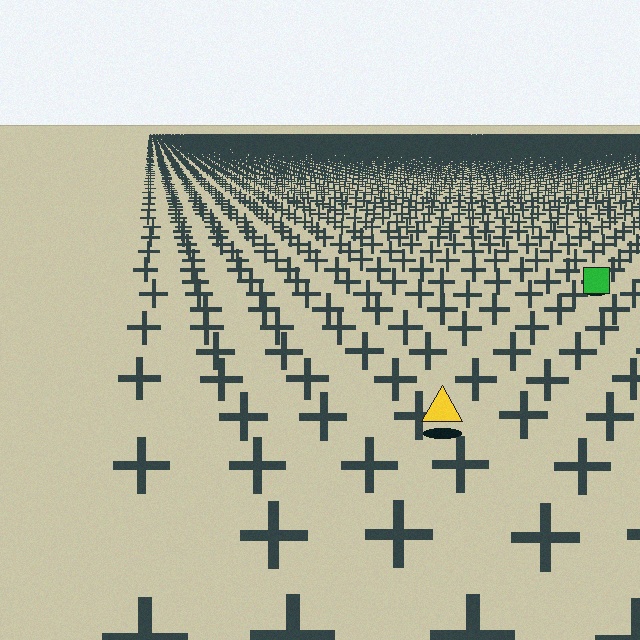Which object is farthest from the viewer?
The green square is farthest from the viewer. It appears smaller and the ground texture around it is denser.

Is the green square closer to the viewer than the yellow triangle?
No. The yellow triangle is closer — you can tell from the texture gradient: the ground texture is coarser near it.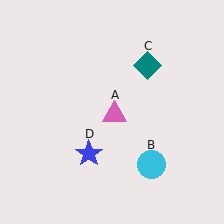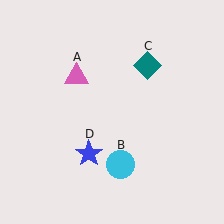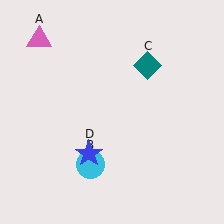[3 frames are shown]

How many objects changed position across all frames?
2 objects changed position: pink triangle (object A), cyan circle (object B).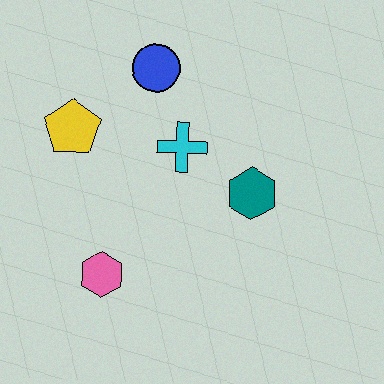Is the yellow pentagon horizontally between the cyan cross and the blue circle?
No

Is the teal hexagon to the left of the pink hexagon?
No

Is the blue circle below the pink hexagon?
No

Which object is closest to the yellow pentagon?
The blue circle is closest to the yellow pentagon.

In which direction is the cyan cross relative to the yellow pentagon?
The cyan cross is to the right of the yellow pentagon.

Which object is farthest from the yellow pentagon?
The teal hexagon is farthest from the yellow pentagon.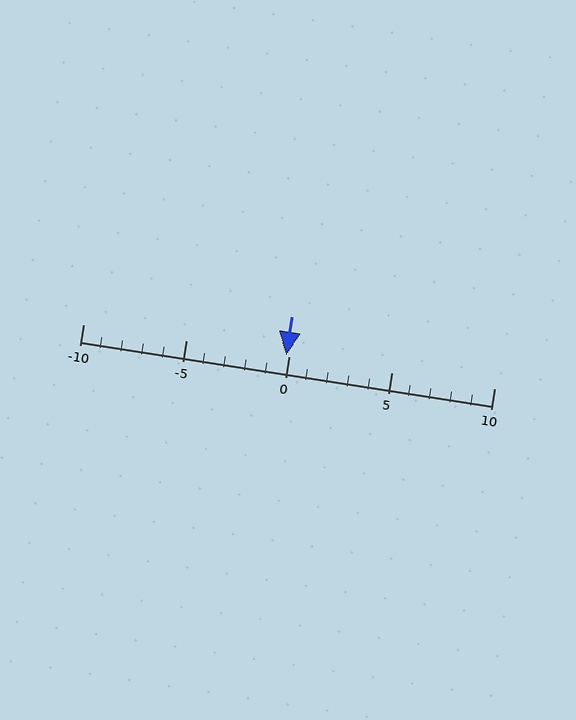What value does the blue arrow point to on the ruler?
The blue arrow points to approximately 0.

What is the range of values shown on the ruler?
The ruler shows values from -10 to 10.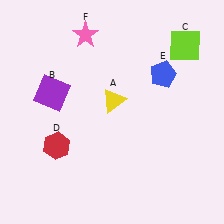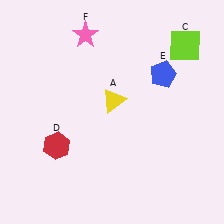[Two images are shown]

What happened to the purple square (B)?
The purple square (B) was removed in Image 2. It was in the top-left area of Image 1.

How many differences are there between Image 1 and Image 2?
There is 1 difference between the two images.